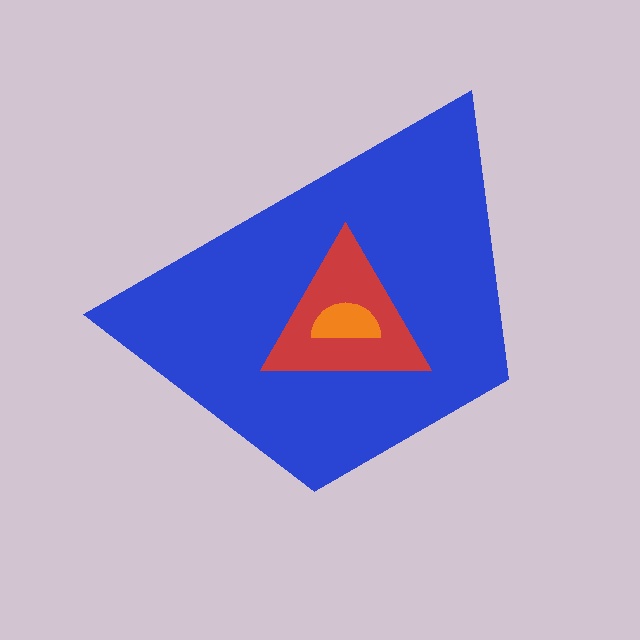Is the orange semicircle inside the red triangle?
Yes.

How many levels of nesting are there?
3.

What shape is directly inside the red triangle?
The orange semicircle.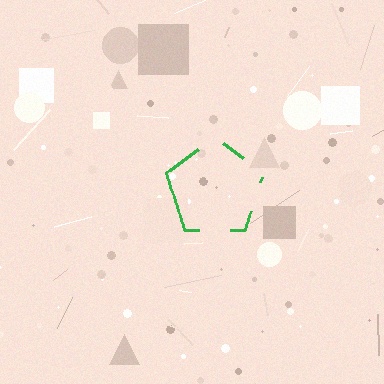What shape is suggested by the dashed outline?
The dashed outline suggests a pentagon.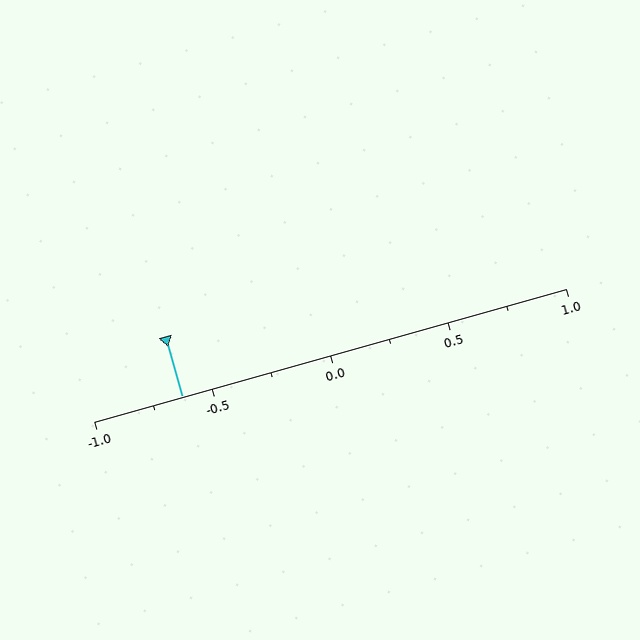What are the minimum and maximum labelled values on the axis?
The axis runs from -1.0 to 1.0.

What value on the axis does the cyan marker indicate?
The marker indicates approximately -0.62.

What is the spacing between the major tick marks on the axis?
The major ticks are spaced 0.5 apart.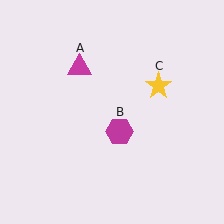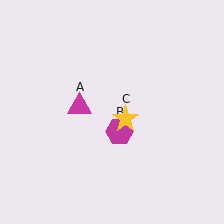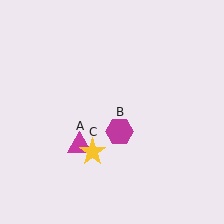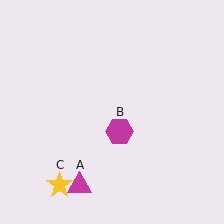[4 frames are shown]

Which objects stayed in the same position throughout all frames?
Magenta hexagon (object B) remained stationary.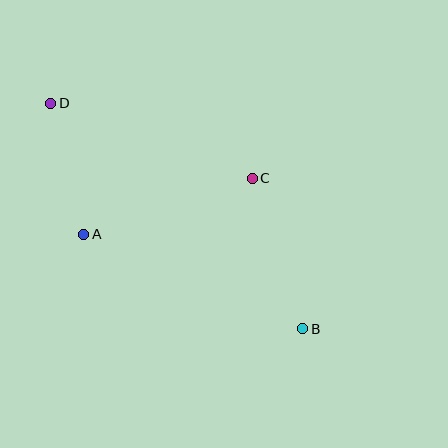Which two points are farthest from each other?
Points B and D are farthest from each other.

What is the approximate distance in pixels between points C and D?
The distance between C and D is approximately 215 pixels.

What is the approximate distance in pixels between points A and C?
The distance between A and C is approximately 177 pixels.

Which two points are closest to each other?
Points A and D are closest to each other.